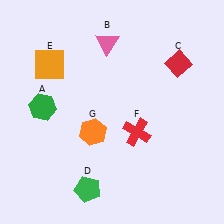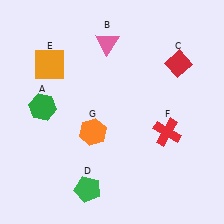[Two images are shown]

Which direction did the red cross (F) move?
The red cross (F) moved right.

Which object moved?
The red cross (F) moved right.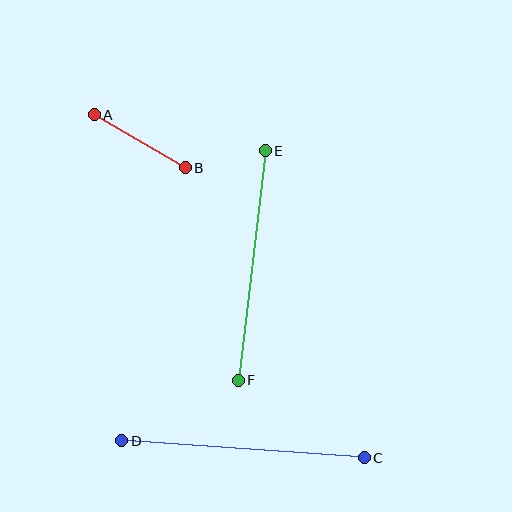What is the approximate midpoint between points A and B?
The midpoint is at approximately (140, 141) pixels.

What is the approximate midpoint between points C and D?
The midpoint is at approximately (243, 449) pixels.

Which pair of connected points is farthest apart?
Points C and D are farthest apart.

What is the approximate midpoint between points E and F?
The midpoint is at approximately (252, 265) pixels.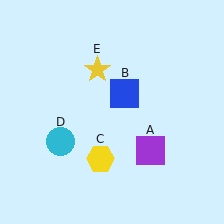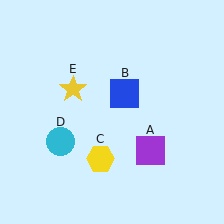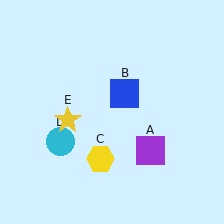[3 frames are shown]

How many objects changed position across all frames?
1 object changed position: yellow star (object E).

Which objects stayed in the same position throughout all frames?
Purple square (object A) and blue square (object B) and yellow hexagon (object C) and cyan circle (object D) remained stationary.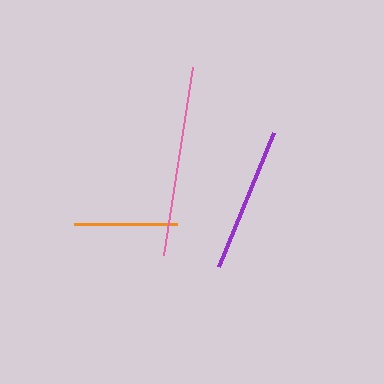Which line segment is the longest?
The pink line is the longest at approximately 190 pixels.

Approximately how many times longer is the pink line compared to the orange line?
The pink line is approximately 1.8 times the length of the orange line.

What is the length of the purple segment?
The purple segment is approximately 145 pixels long.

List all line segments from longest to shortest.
From longest to shortest: pink, purple, orange.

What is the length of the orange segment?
The orange segment is approximately 104 pixels long.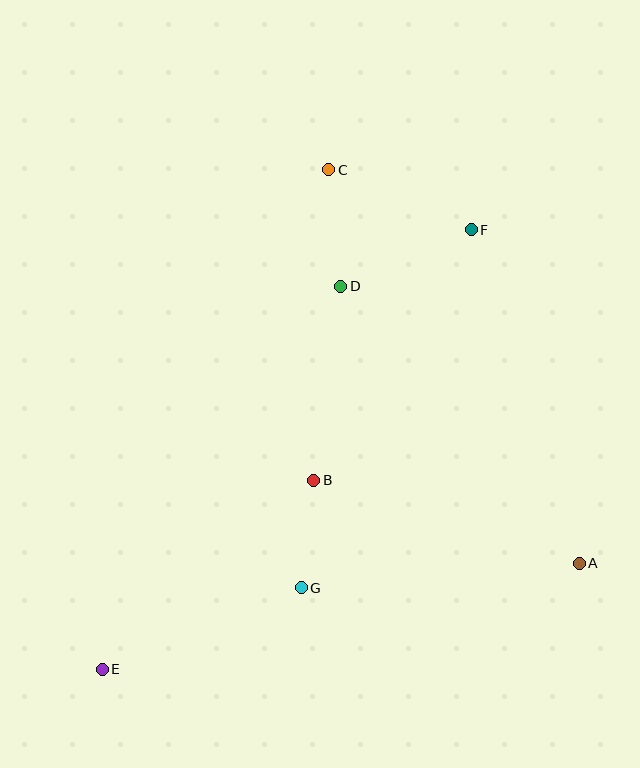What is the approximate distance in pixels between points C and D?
The distance between C and D is approximately 117 pixels.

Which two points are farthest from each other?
Points E and F are farthest from each other.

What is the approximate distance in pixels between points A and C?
The distance between A and C is approximately 466 pixels.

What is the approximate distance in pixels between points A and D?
The distance between A and D is approximately 366 pixels.